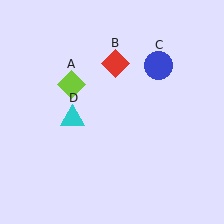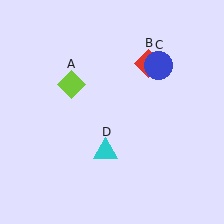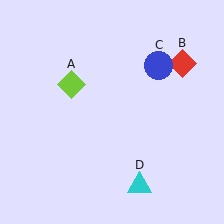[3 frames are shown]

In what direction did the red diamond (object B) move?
The red diamond (object B) moved right.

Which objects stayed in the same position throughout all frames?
Lime diamond (object A) and blue circle (object C) remained stationary.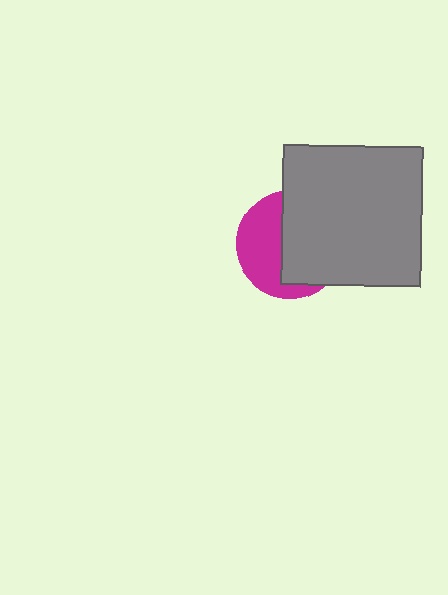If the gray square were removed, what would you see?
You would see the complete magenta circle.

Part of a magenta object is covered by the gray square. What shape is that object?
It is a circle.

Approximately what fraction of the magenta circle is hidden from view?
Roughly 56% of the magenta circle is hidden behind the gray square.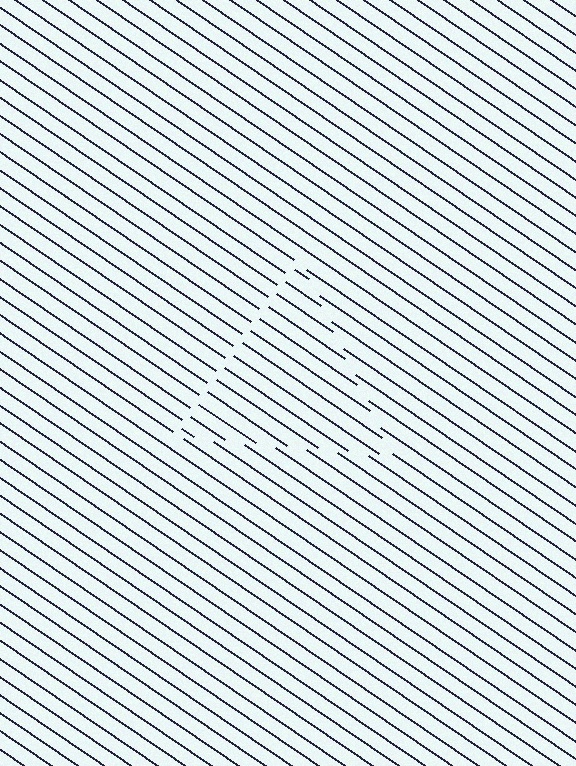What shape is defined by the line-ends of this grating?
An illusory triangle. The interior of the shape contains the same grating, shifted by half a period — the contour is defined by the phase discontinuity where line-ends from the inner and outer gratings abut.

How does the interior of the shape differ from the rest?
The interior of the shape contains the same grating, shifted by half a period — the contour is defined by the phase discontinuity where line-ends from the inner and outer gratings abut.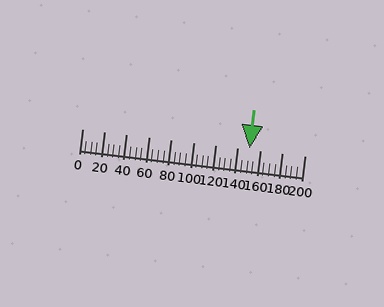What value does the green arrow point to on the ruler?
The green arrow points to approximately 150.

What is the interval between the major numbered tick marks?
The major tick marks are spaced 20 units apart.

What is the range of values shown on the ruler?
The ruler shows values from 0 to 200.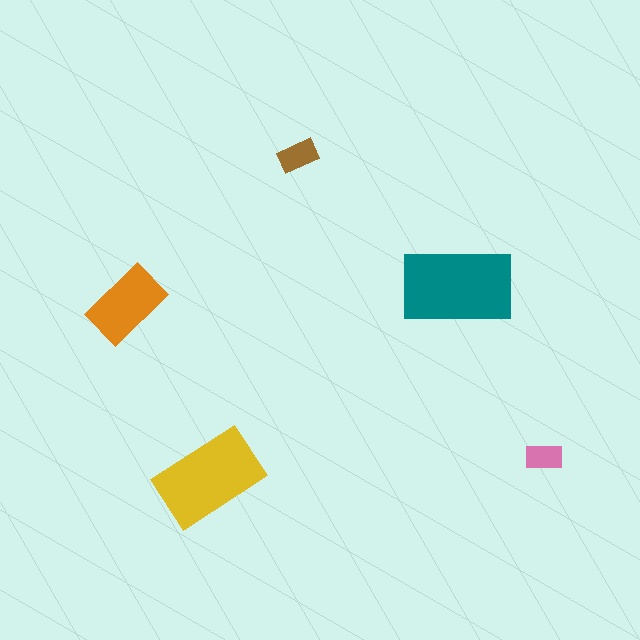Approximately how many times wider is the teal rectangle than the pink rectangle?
About 3 times wider.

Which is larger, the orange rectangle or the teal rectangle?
The teal one.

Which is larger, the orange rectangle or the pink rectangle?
The orange one.